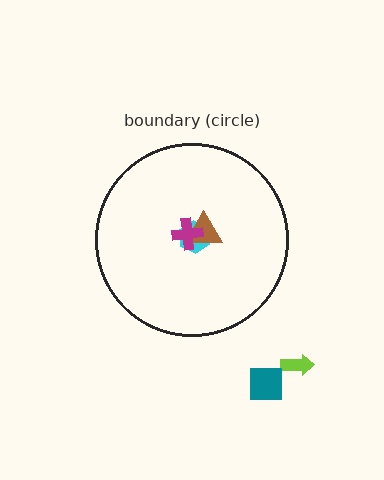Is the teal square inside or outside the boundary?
Outside.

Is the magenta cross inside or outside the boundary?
Inside.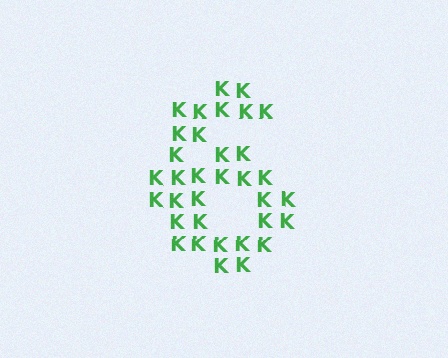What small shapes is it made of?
It is made of small letter K's.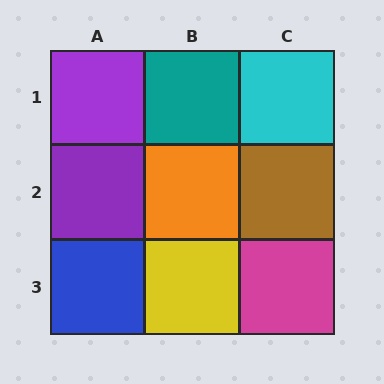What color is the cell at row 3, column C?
Magenta.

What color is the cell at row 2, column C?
Brown.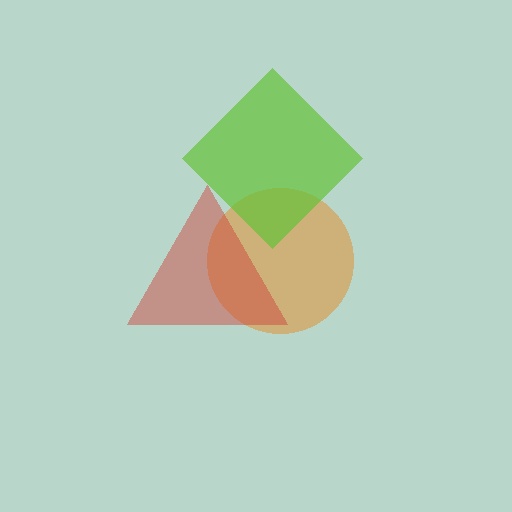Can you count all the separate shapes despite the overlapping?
Yes, there are 3 separate shapes.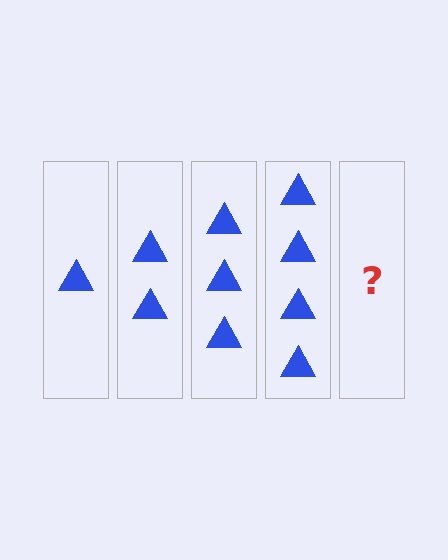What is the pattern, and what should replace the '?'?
The pattern is that each step adds one more triangle. The '?' should be 5 triangles.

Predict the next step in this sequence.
The next step is 5 triangles.